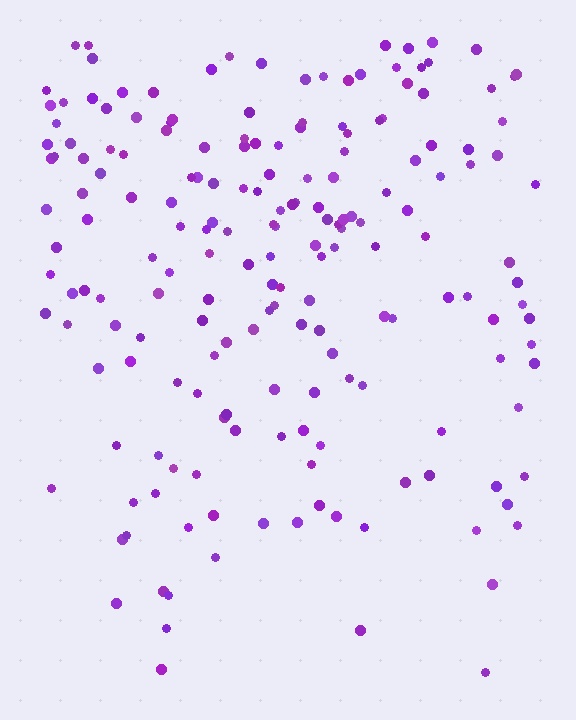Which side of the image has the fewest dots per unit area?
The bottom.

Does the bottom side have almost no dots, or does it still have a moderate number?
Still a moderate number, just noticeably fewer than the top.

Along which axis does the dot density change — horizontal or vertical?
Vertical.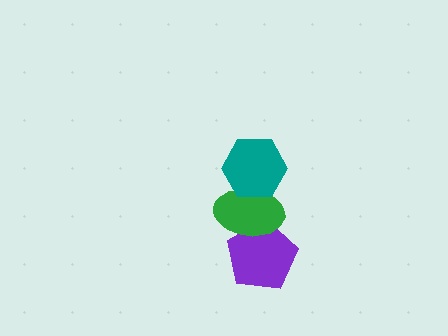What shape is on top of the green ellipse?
The teal hexagon is on top of the green ellipse.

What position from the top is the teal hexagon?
The teal hexagon is 1st from the top.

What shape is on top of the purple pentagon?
The green ellipse is on top of the purple pentagon.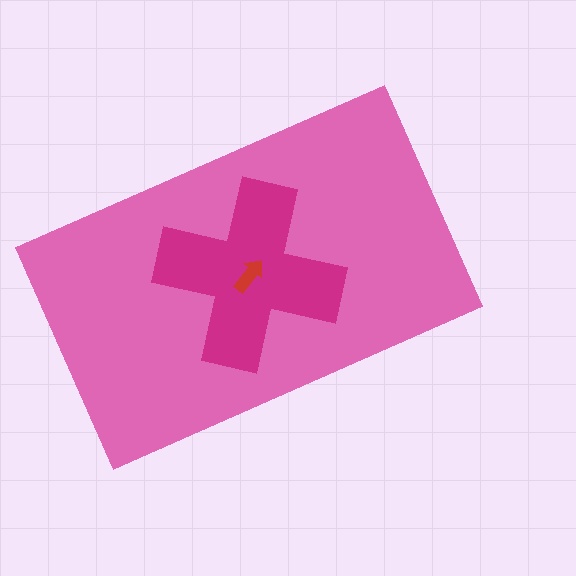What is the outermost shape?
The pink rectangle.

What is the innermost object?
The red arrow.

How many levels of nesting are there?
3.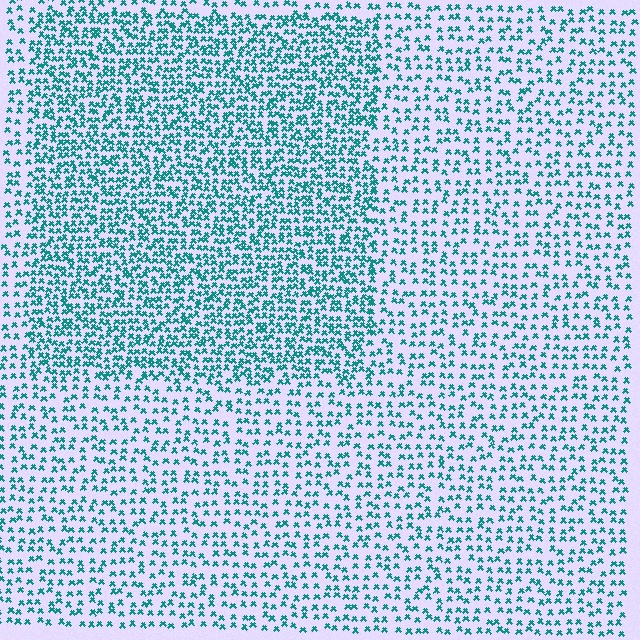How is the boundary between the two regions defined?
The boundary is defined by a change in element density (approximately 1.9x ratio). All elements are the same color, size, and shape.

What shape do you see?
I see a rectangle.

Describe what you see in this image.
The image contains small teal elements arranged at two different densities. A rectangle-shaped region is visible where the elements are more densely packed than the surrounding area.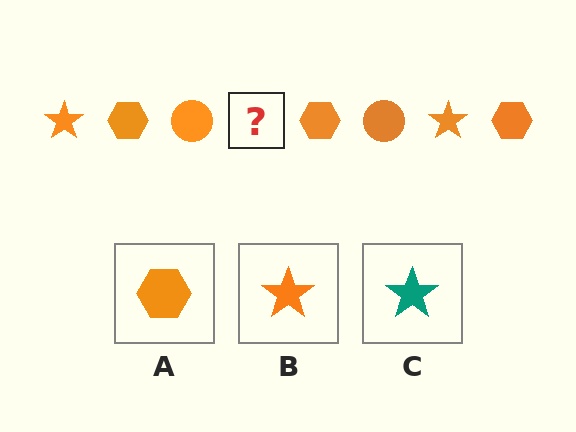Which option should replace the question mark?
Option B.